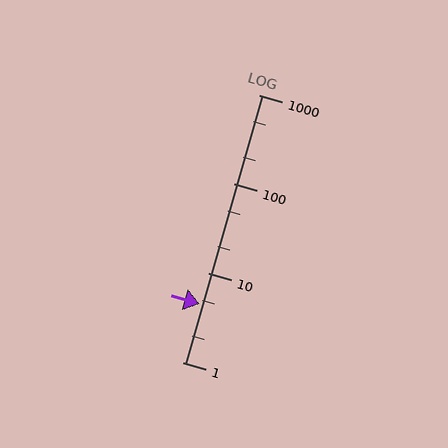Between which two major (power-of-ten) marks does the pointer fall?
The pointer is between 1 and 10.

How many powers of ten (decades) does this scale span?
The scale spans 3 decades, from 1 to 1000.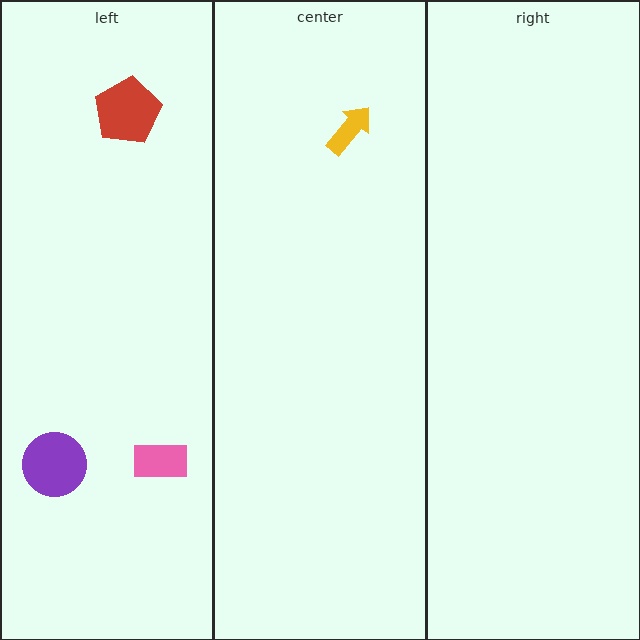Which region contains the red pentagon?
The left region.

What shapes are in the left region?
The red pentagon, the purple circle, the pink rectangle.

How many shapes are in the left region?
3.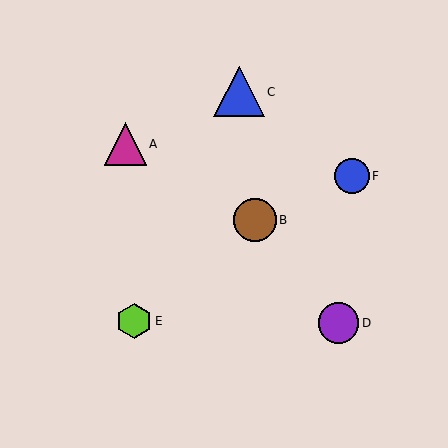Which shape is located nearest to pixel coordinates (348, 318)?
The purple circle (labeled D) at (339, 323) is nearest to that location.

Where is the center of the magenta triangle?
The center of the magenta triangle is at (125, 144).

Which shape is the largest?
The blue triangle (labeled C) is the largest.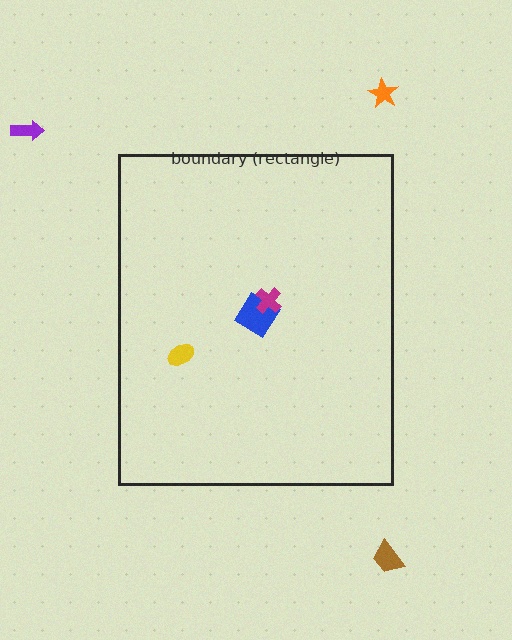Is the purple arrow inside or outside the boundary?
Outside.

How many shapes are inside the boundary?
3 inside, 3 outside.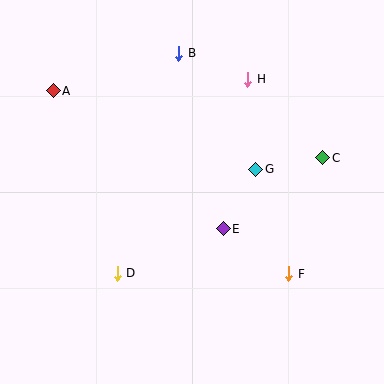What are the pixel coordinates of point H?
Point H is at (248, 79).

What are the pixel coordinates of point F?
Point F is at (289, 274).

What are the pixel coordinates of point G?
Point G is at (256, 169).